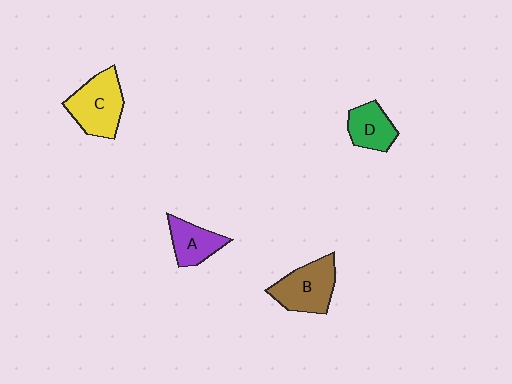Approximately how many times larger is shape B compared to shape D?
Approximately 1.4 times.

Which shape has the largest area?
Shape C (yellow).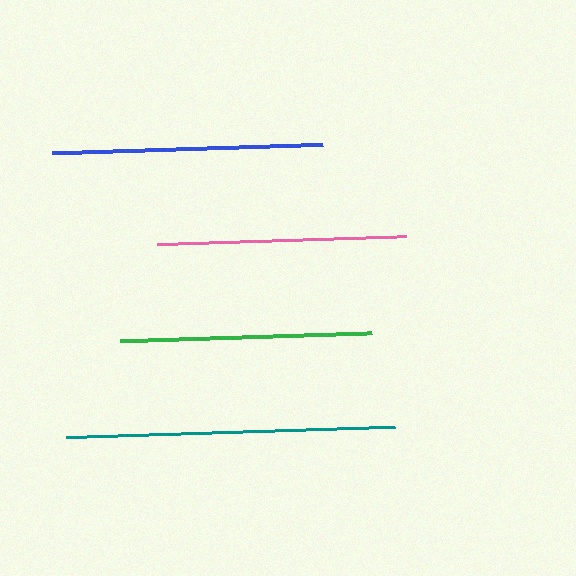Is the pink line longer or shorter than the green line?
The green line is longer than the pink line.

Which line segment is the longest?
The teal line is the longest at approximately 329 pixels.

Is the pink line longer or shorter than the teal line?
The teal line is longer than the pink line.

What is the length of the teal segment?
The teal segment is approximately 329 pixels long.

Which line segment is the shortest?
The pink line is the shortest at approximately 250 pixels.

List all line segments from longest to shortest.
From longest to shortest: teal, blue, green, pink.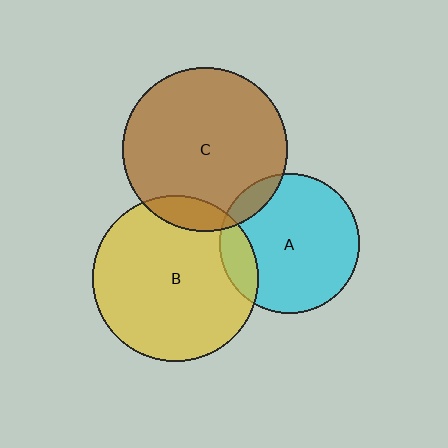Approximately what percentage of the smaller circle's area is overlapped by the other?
Approximately 10%.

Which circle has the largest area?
Circle B (yellow).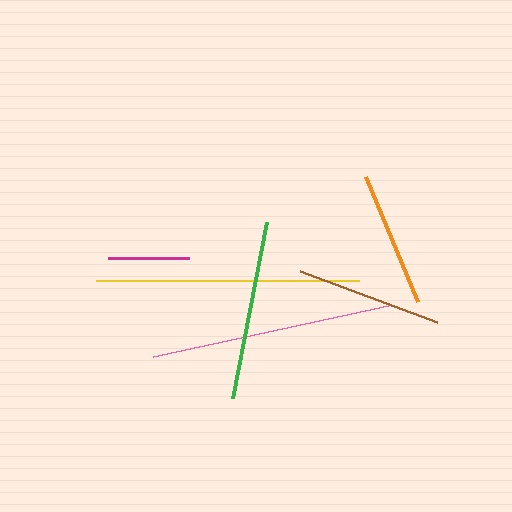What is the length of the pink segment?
The pink segment is approximately 240 pixels long.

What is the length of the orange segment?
The orange segment is approximately 134 pixels long.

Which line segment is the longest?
The yellow line is the longest at approximately 263 pixels.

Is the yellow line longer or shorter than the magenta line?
The yellow line is longer than the magenta line.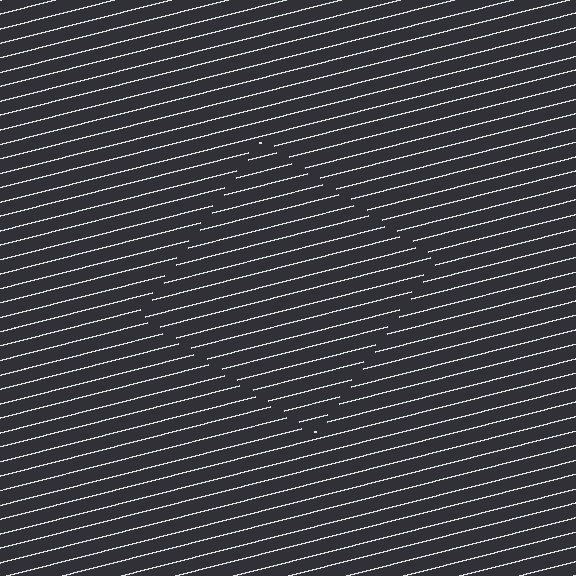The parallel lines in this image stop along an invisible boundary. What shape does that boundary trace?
An illusory square. The interior of the shape contains the same grating, shifted by half a period — the contour is defined by the phase discontinuity where line-ends from the inner and outer gratings abut.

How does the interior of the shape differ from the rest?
The interior of the shape contains the same grating, shifted by half a period — the contour is defined by the phase discontinuity where line-ends from the inner and outer gratings abut.